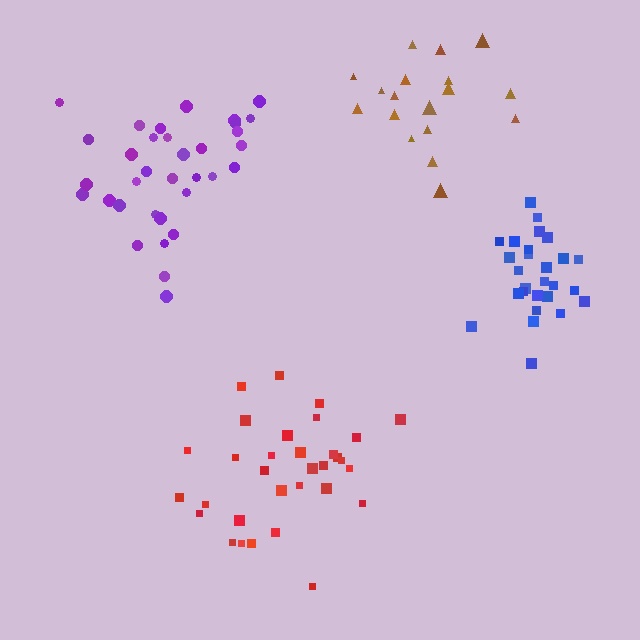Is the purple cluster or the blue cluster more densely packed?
Blue.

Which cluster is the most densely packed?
Blue.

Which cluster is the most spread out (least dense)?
Brown.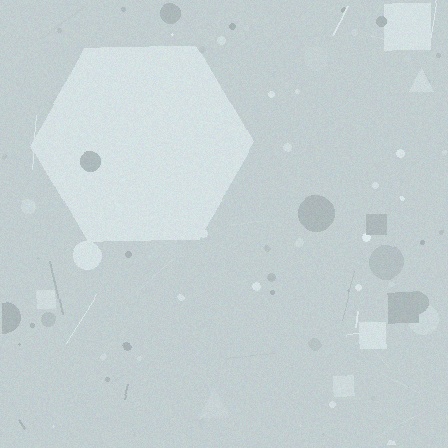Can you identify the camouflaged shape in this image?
The camouflaged shape is a hexagon.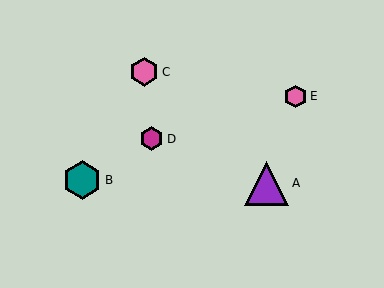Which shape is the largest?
The purple triangle (labeled A) is the largest.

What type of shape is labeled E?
Shape E is a pink hexagon.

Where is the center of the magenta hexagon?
The center of the magenta hexagon is at (152, 139).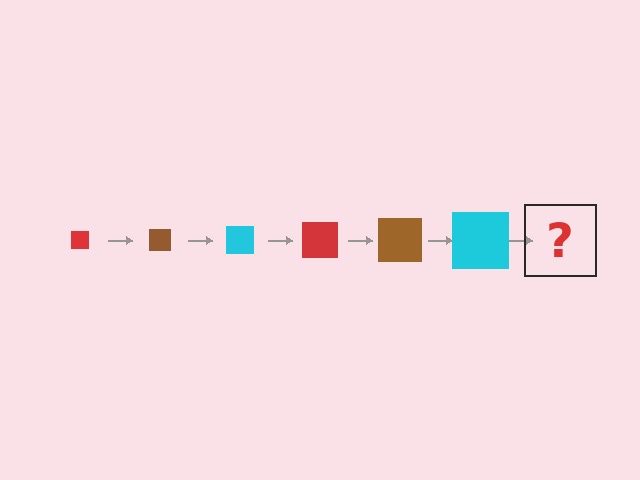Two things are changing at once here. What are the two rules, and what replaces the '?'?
The two rules are that the square grows larger each step and the color cycles through red, brown, and cyan. The '?' should be a red square, larger than the previous one.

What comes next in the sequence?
The next element should be a red square, larger than the previous one.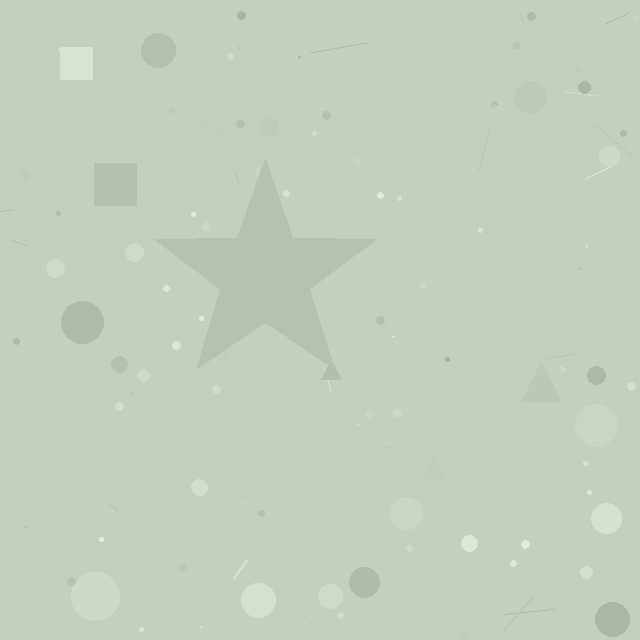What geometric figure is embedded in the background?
A star is embedded in the background.